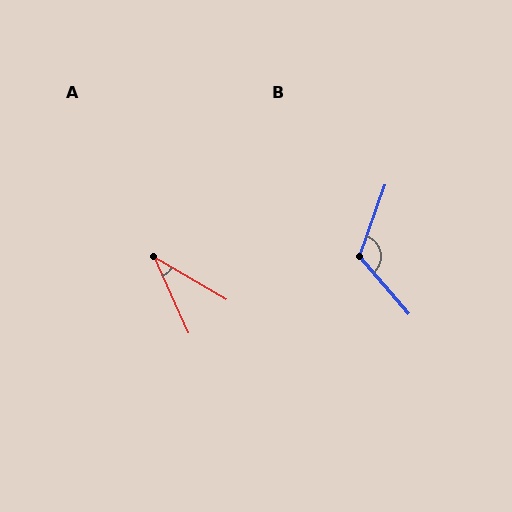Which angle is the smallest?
A, at approximately 35 degrees.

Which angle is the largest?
B, at approximately 120 degrees.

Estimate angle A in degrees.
Approximately 35 degrees.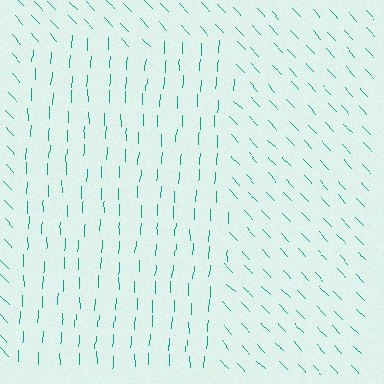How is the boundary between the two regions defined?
The boundary is defined purely by a change in line orientation (approximately 45 degrees difference). All lines are the same color and thickness.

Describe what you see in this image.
The image is filled with small teal line segments. A rectangle region in the image has lines oriented differently from the surrounding lines, creating a visible texture boundary.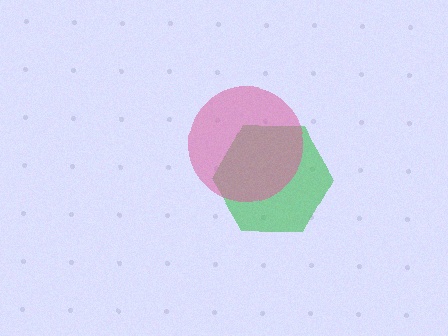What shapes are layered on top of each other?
The layered shapes are: a green hexagon, a pink circle.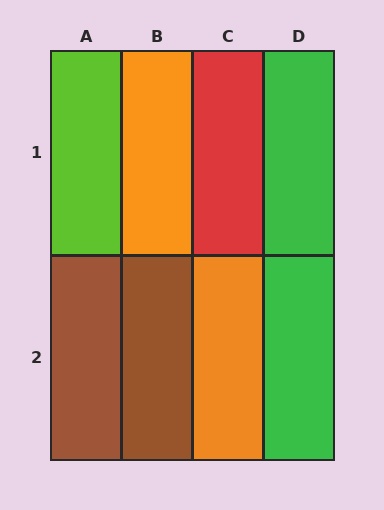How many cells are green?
2 cells are green.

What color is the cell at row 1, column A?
Lime.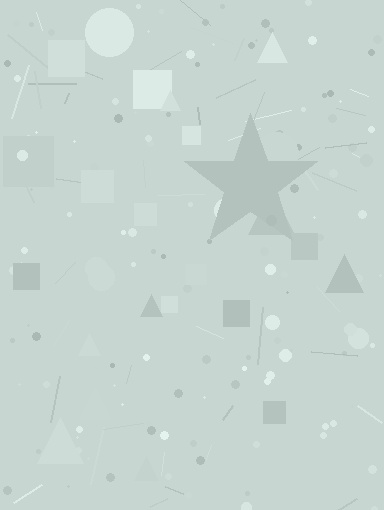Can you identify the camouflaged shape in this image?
The camouflaged shape is a star.